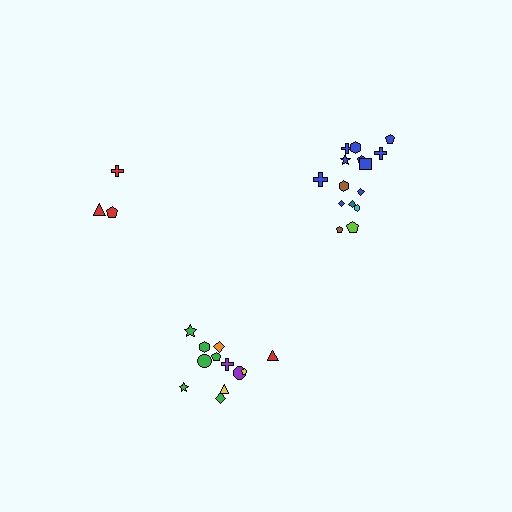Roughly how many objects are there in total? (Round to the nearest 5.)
Roughly 30 objects in total.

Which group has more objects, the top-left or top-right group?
The top-right group.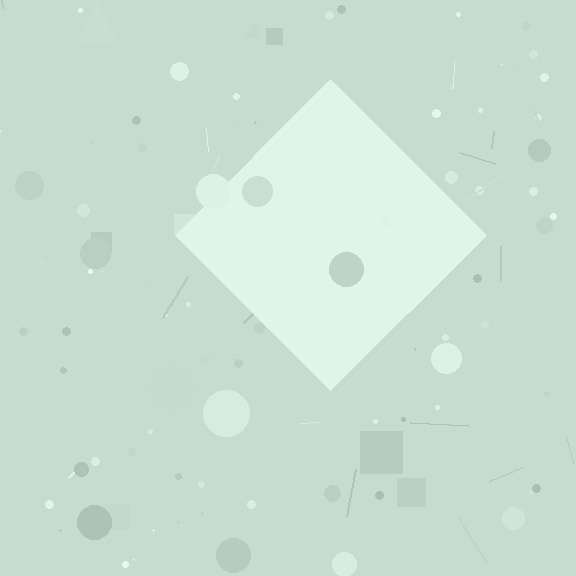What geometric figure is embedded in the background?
A diamond is embedded in the background.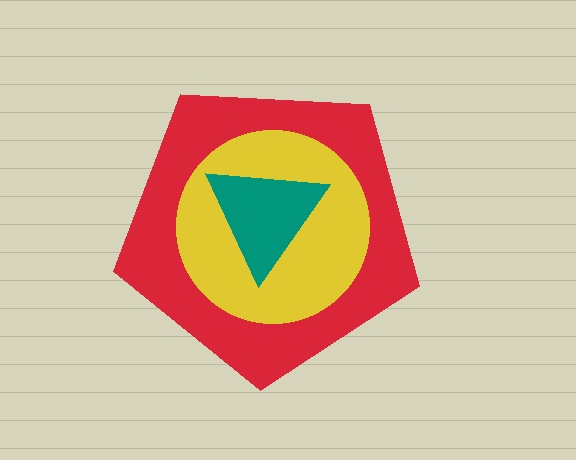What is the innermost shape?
The teal triangle.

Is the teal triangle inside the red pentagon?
Yes.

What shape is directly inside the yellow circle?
The teal triangle.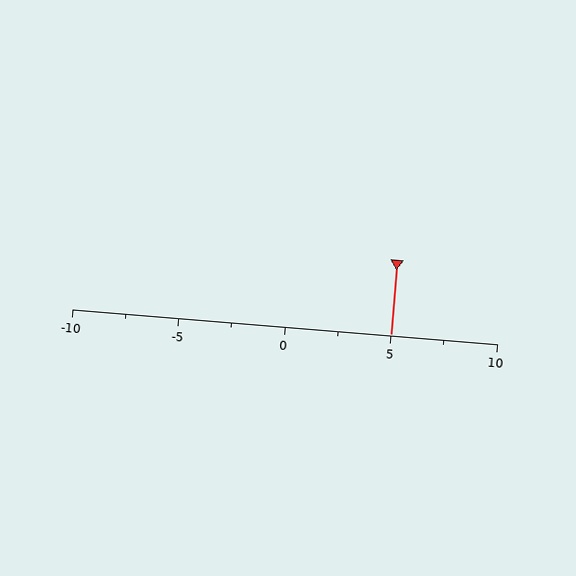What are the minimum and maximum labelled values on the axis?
The axis runs from -10 to 10.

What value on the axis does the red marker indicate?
The marker indicates approximately 5.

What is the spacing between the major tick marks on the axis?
The major ticks are spaced 5 apart.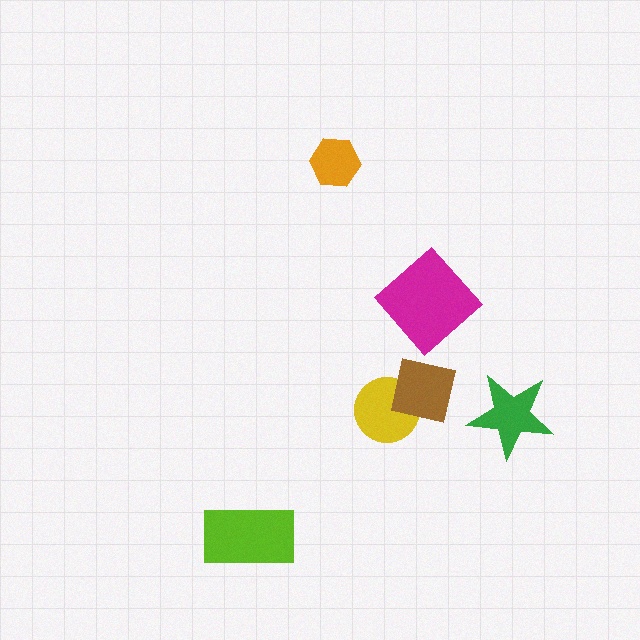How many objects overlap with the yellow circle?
1 object overlaps with the yellow circle.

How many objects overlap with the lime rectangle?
0 objects overlap with the lime rectangle.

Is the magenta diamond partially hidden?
No, no other shape covers it.